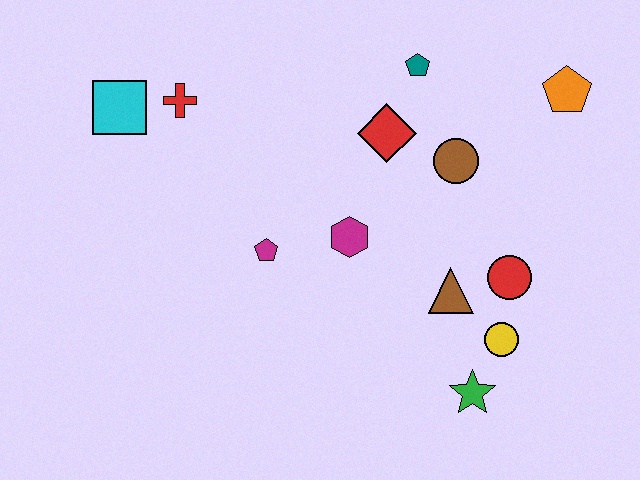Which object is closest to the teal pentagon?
The red diamond is closest to the teal pentagon.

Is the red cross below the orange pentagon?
Yes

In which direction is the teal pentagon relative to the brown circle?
The teal pentagon is above the brown circle.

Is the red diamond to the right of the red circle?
No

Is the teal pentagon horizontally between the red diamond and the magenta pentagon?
No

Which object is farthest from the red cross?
The green star is farthest from the red cross.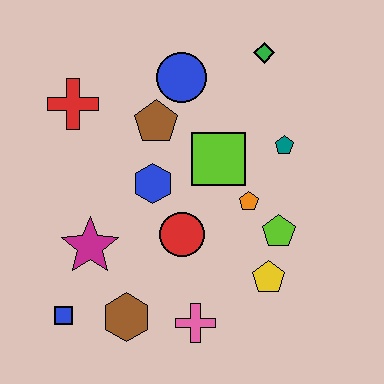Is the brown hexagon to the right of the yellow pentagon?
No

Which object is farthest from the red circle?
The green diamond is farthest from the red circle.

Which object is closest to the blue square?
The brown hexagon is closest to the blue square.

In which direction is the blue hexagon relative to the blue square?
The blue hexagon is above the blue square.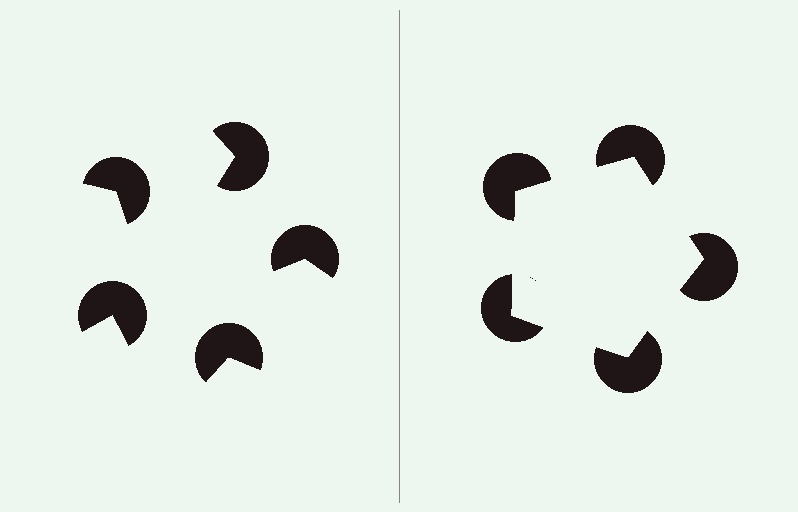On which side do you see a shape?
An illusory pentagon appears on the right side. On the left side the wedge cuts are rotated, so no coherent shape forms.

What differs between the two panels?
The pac-man discs are positioned identically on both sides; only the wedge orientations differ. On the right they align to a pentagon; on the left they are misaligned.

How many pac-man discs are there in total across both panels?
10 — 5 on each side.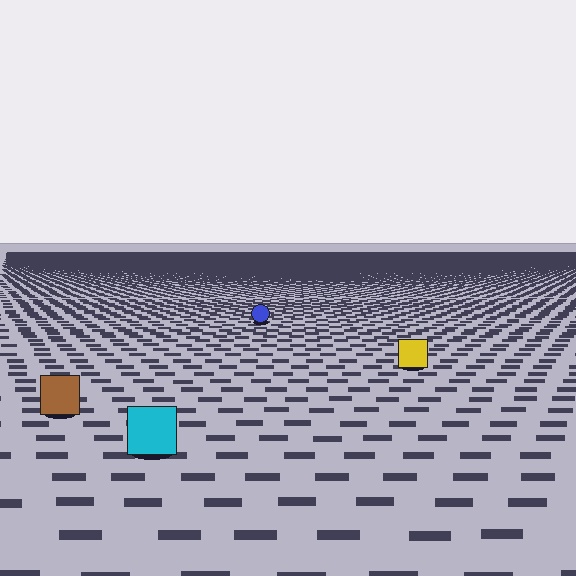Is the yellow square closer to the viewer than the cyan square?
No. The cyan square is closer — you can tell from the texture gradient: the ground texture is coarser near it.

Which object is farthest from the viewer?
The blue circle is farthest from the viewer. It appears smaller and the ground texture around it is denser.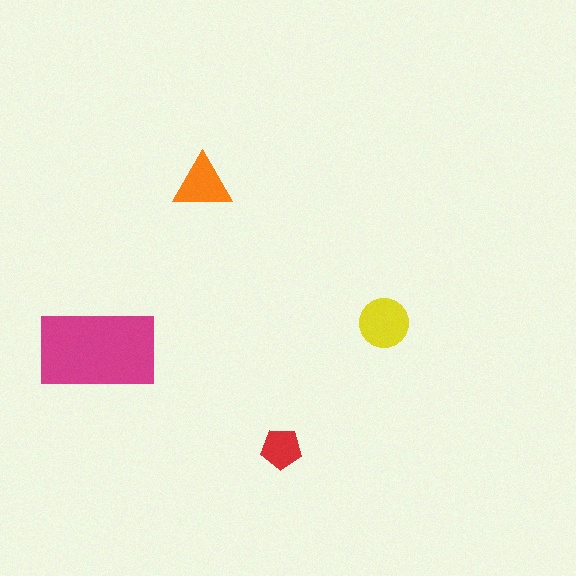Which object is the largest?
The magenta rectangle.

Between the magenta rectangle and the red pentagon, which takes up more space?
The magenta rectangle.